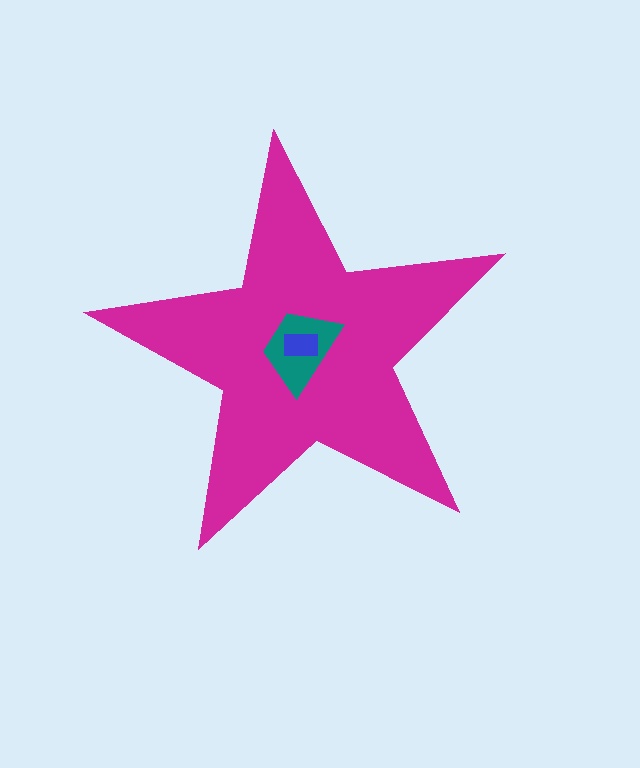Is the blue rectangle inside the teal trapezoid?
Yes.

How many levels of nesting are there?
3.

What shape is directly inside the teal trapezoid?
The blue rectangle.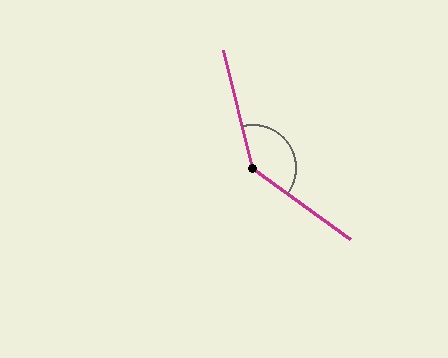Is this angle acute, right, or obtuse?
It is obtuse.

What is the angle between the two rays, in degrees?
Approximately 140 degrees.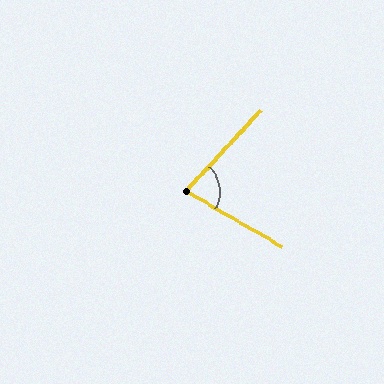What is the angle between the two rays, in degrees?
Approximately 78 degrees.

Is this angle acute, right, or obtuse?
It is acute.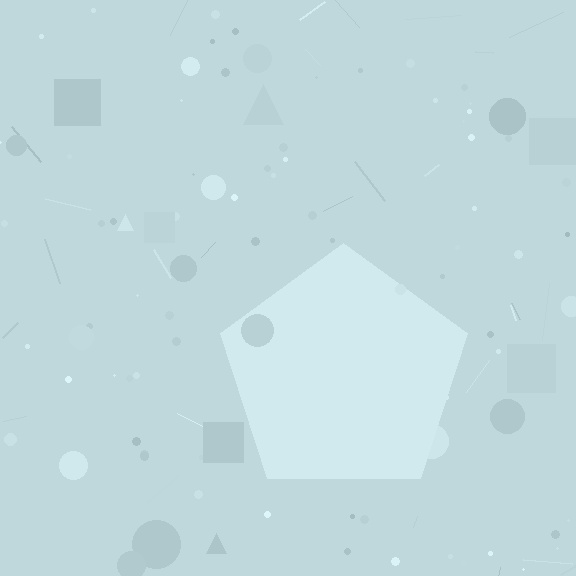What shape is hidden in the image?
A pentagon is hidden in the image.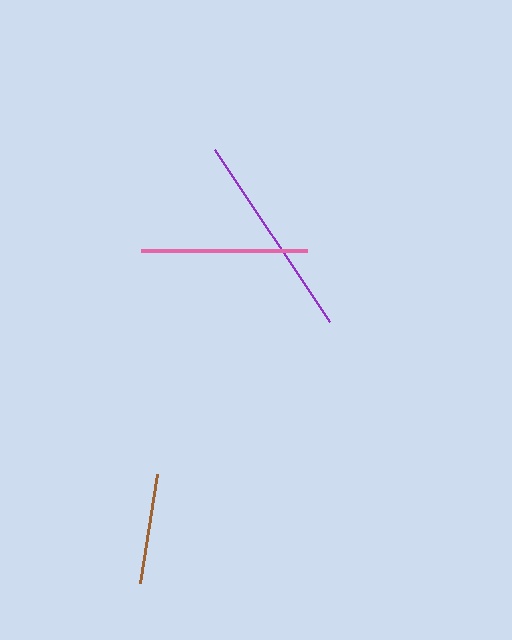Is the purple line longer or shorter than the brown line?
The purple line is longer than the brown line.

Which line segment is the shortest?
The brown line is the shortest at approximately 111 pixels.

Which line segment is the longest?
The purple line is the longest at approximately 207 pixels.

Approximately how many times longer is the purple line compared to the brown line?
The purple line is approximately 1.9 times the length of the brown line.